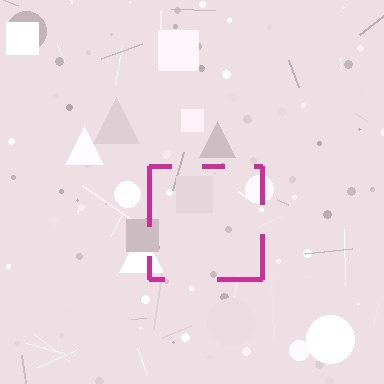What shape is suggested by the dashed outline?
The dashed outline suggests a square.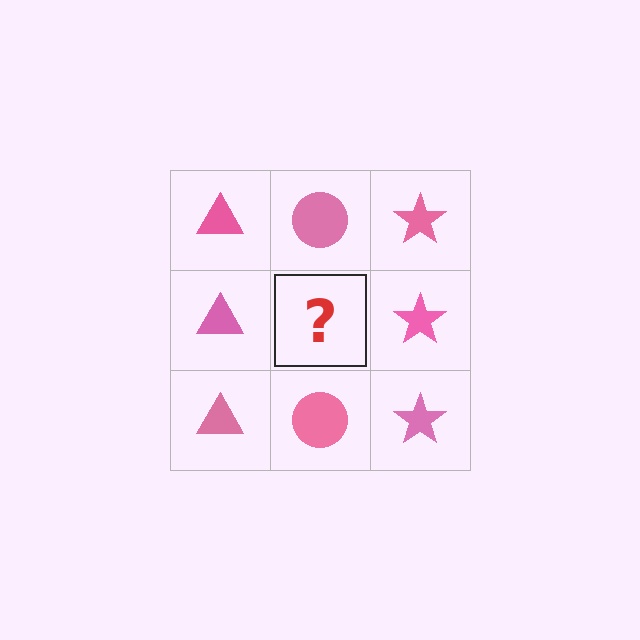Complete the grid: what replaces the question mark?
The question mark should be replaced with a pink circle.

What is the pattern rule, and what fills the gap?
The rule is that each column has a consistent shape. The gap should be filled with a pink circle.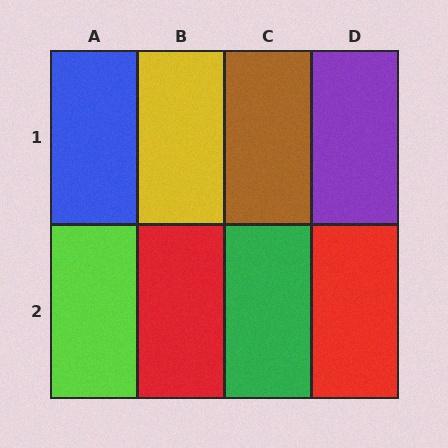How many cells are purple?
1 cell is purple.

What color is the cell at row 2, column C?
Green.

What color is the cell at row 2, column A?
Lime.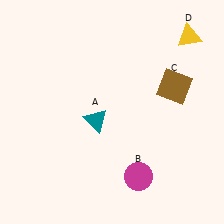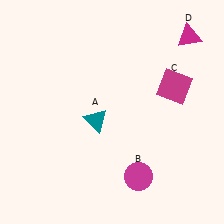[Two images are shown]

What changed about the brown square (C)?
In Image 1, C is brown. In Image 2, it changed to magenta.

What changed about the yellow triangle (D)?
In Image 1, D is yellow. In Image 2, it changed to magenta.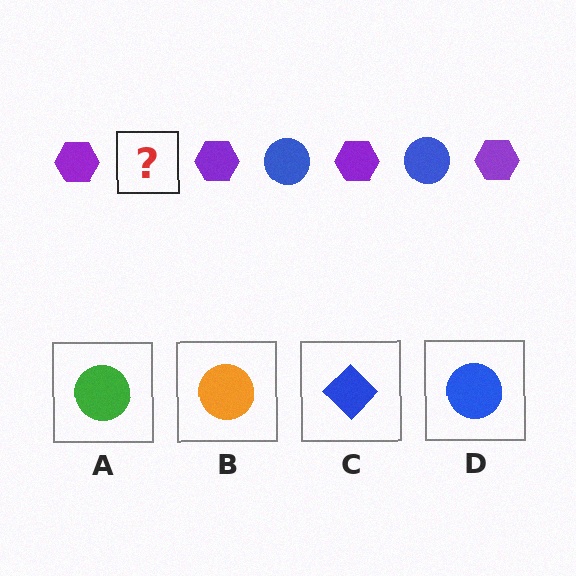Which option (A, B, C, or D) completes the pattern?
D.